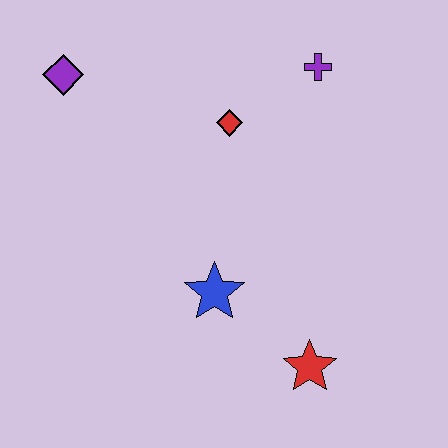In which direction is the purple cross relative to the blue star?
The purple cross is above the blue star.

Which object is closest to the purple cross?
The red diamond is closest to the purple cross.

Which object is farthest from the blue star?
The purple diamond is farthest from the blue star.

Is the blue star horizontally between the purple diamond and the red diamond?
Yes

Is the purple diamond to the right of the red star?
No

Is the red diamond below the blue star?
No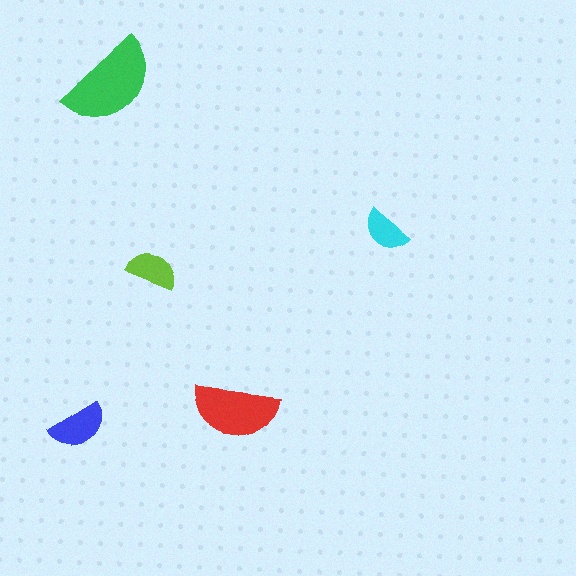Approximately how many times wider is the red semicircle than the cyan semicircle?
About 2 times wider.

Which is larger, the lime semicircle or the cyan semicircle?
The lime one.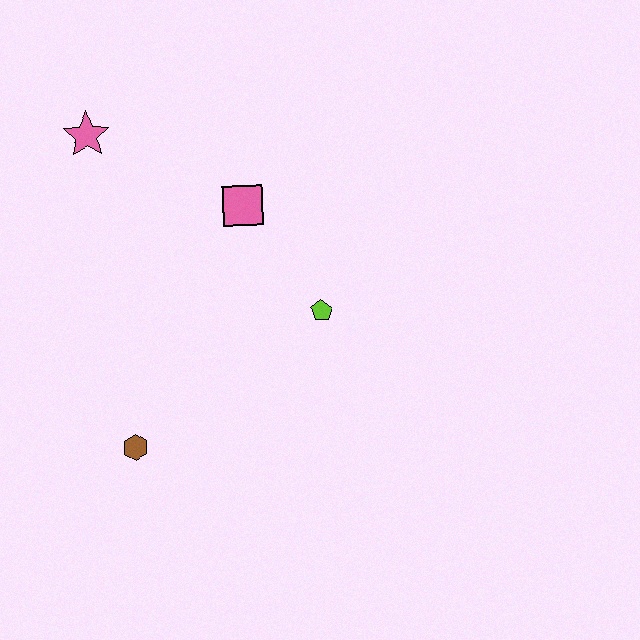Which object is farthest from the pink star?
The brown hexagon is farthest from the pink star.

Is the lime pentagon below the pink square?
Yes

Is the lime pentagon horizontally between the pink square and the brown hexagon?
No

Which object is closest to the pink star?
The pink square is closest to the pink star.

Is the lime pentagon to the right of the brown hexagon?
Yes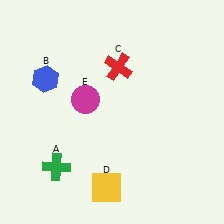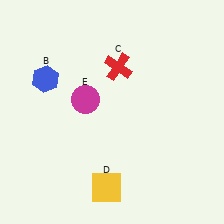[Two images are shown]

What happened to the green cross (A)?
The green cross (A) was removed in Image 2. It was in the bottom-left area of Image 1.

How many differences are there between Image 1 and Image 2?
There is 1 difference between the two images.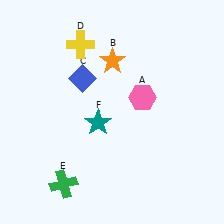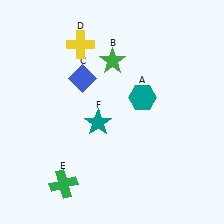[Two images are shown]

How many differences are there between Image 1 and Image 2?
There are 2 differences between the two images.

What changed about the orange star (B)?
In Image 1, B is orange. In Image 2, it changed to green.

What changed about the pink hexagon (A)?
In Image 1, A is pink. In Image 2, it changed to teal.